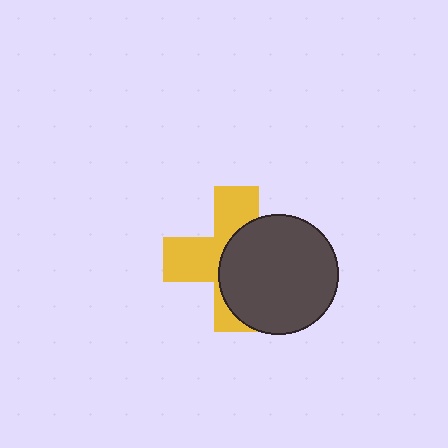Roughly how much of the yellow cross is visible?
About half of it is visible (roughly 49%).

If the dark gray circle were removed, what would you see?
You would see the complete yellow cross.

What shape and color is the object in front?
The object in front is a dark gray circle.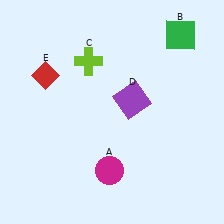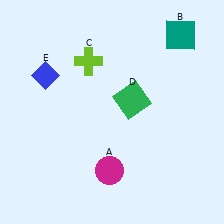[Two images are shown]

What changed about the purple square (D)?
In Image 1, D is purple. In Image 2, it changed to green.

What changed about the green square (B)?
In Image 1, B is green. In Image 2, it changed to teal.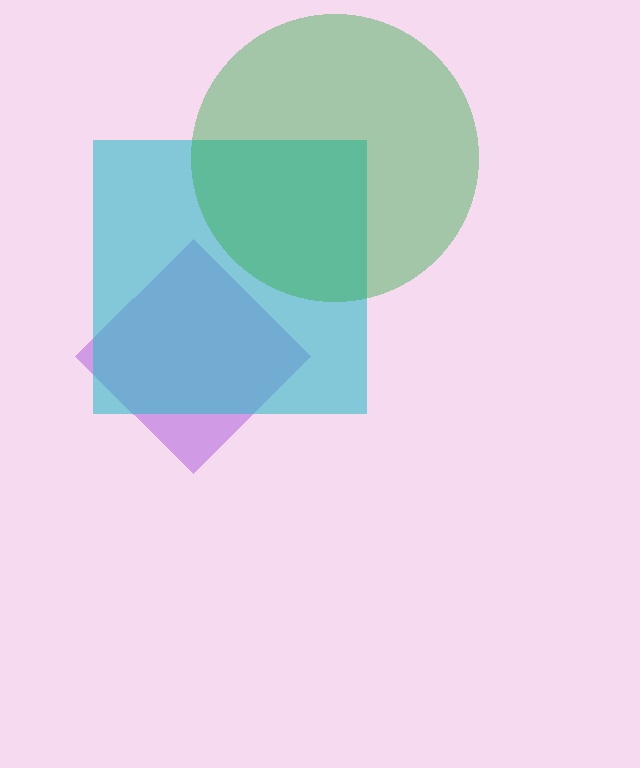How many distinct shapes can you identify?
There are 3 distinct shapes: a purple diamond, a cyan square, a green circle.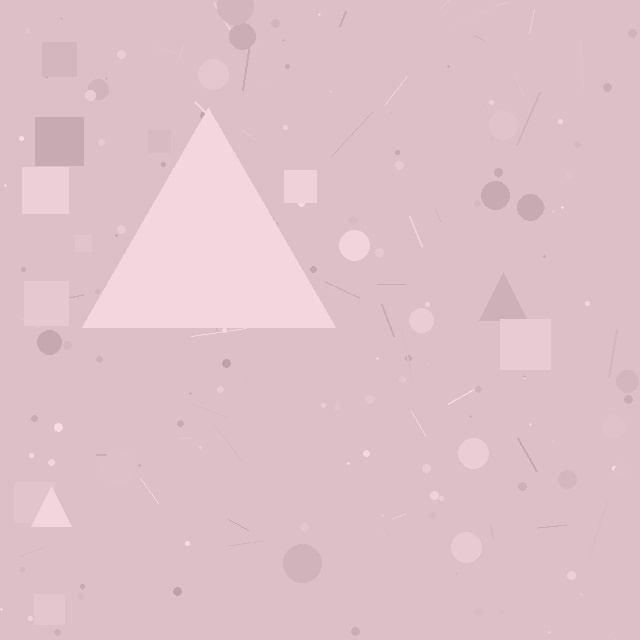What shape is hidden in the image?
A triangle is hidden in the image.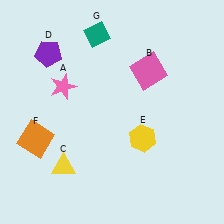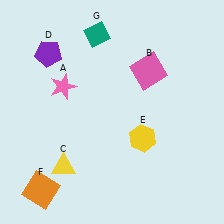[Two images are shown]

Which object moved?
The orange square (F) moved down.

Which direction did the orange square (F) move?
The orange square (F) moved down.